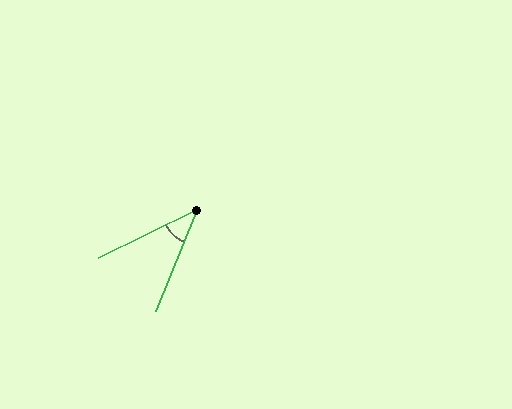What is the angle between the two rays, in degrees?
Approximately 42 degrees.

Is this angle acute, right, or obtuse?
It is acute.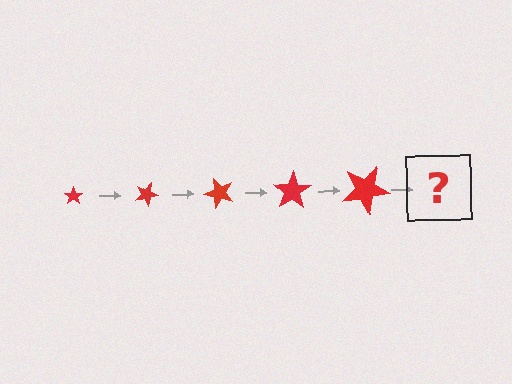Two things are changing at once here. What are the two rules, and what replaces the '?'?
The two rules are that the star grows larger each step and it rotates 25 degrees each step. The '?' should be a star, larger than the previous one and rotated 125 degrees from the start.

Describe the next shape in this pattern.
It should be a star, larger than the previous one and rotated 125 degrees from the start.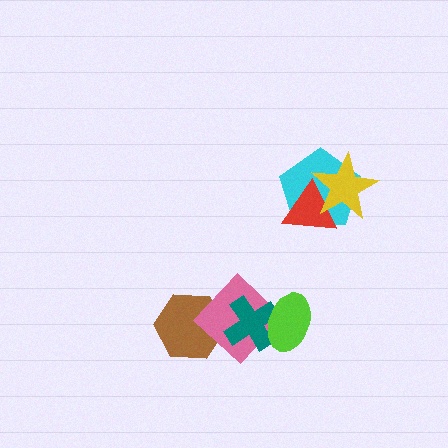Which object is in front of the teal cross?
The lime ellipse is in front of the teal cross.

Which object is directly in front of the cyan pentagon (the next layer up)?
The red triangle is directly in front of the cyan pentagon.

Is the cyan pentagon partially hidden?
Yes, it is partially covered by another shape.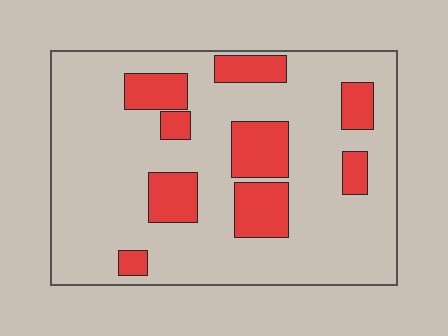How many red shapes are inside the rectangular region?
9.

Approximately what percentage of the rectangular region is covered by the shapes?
Approximately 20%.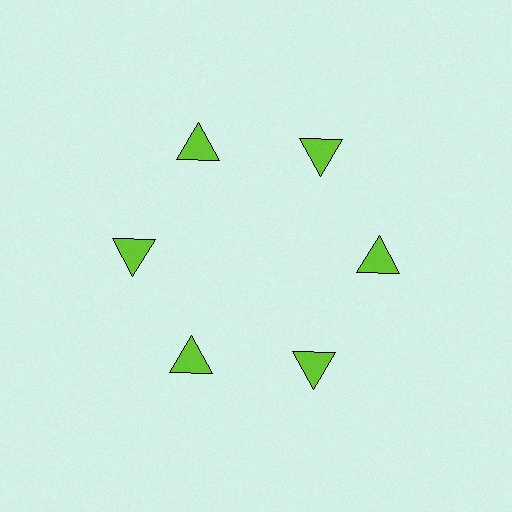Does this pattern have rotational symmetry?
Yes, this pattern has 6-fold rotational symmetry. It looks the same after rotating 60 degrees around the center.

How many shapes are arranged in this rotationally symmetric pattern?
There are 6 shapes, arranged in 6 groups of 1.